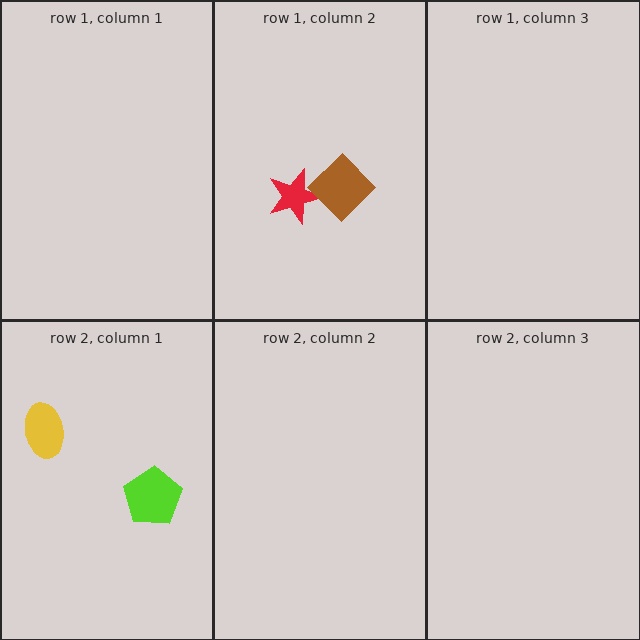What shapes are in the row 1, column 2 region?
The red star, the brown diamond.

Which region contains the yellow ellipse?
The row 2, column 1 region.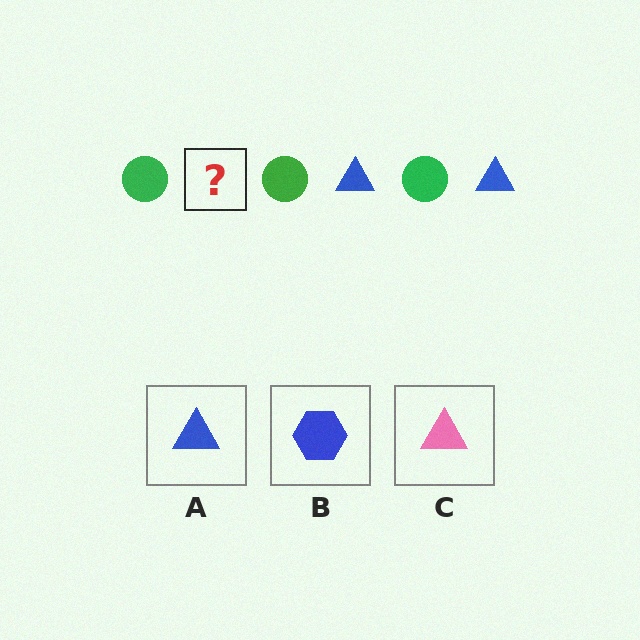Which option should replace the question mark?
Option A.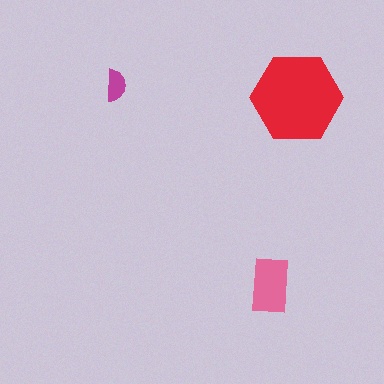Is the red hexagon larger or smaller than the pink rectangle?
Larger.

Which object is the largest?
The red hexagon.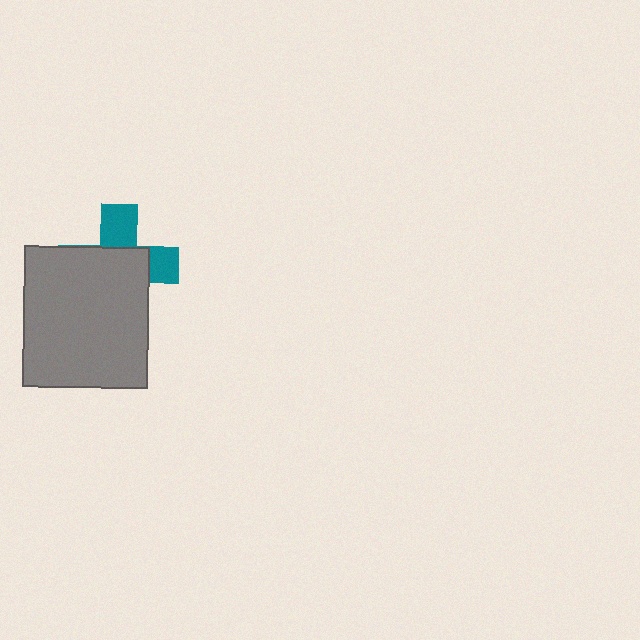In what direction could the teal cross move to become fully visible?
The teal cross could move toward the upper-right. That would shift it out from behind the gray rectangle entirely.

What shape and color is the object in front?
The object in front is a gray rectangle.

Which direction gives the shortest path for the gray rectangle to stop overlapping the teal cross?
Moving toward the lower-left gives the shortest separation.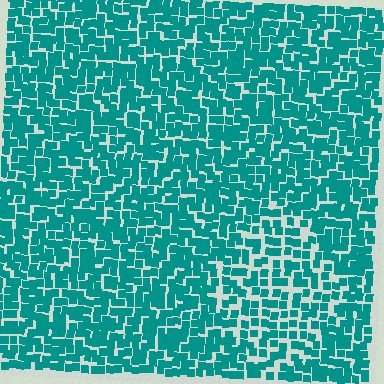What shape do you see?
I see a diamond.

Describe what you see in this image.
The image contains small teal elements arranged at two different densities. A diamond-shaped region is visible where the elements are less densely packed than the surrounding area.